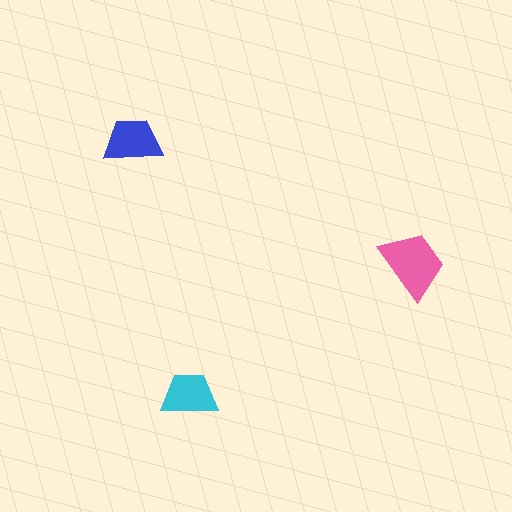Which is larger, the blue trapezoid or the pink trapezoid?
The pink one.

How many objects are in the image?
There are 3 objects in the image.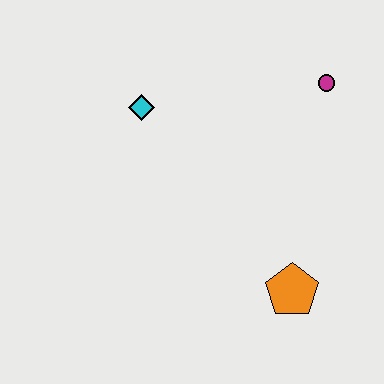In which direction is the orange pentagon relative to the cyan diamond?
The orange pentagon is below the cyan diamond.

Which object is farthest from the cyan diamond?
The orange pentagon is farthest from the cyan diamond.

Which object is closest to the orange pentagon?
The magenta circle is closest to the orange pentagon.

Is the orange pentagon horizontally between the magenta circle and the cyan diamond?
Yes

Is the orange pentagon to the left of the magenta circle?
Yes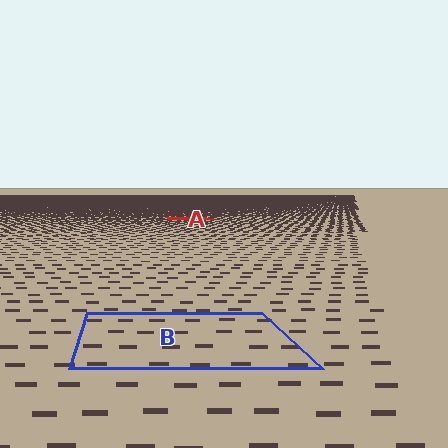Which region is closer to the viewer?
Region B is closer. The texture elements there are larger and more spread out.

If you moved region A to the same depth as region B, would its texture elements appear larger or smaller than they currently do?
They would appear larger. At a closer depth, the same texture elements are projected at a bigger on-screen size.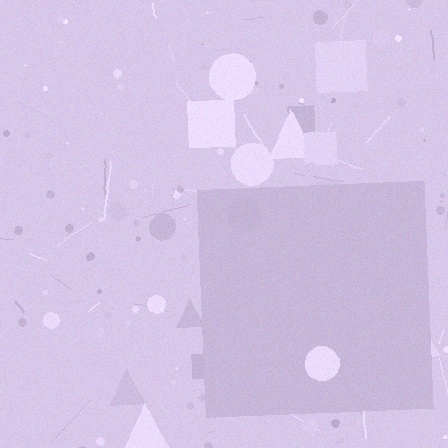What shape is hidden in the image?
A square is hidden in the image.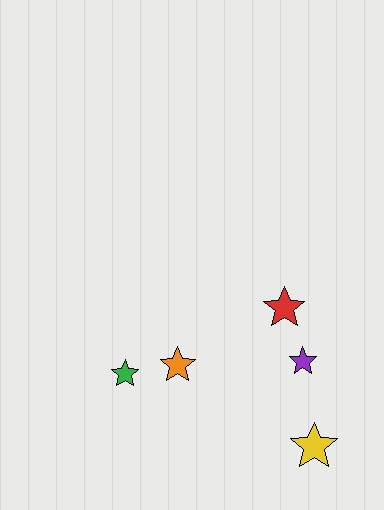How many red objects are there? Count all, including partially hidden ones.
There is 1 red object.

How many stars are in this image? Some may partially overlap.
There are 5 stars.